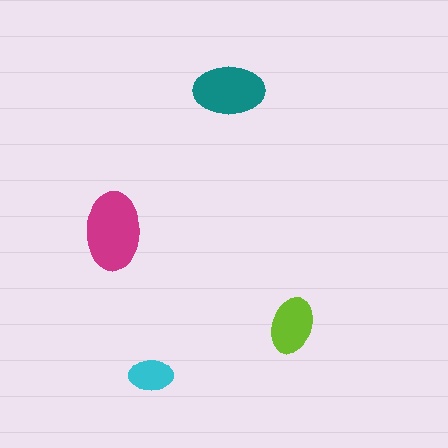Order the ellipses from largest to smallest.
the magenta one, the teal one, the lime one, the cyan one.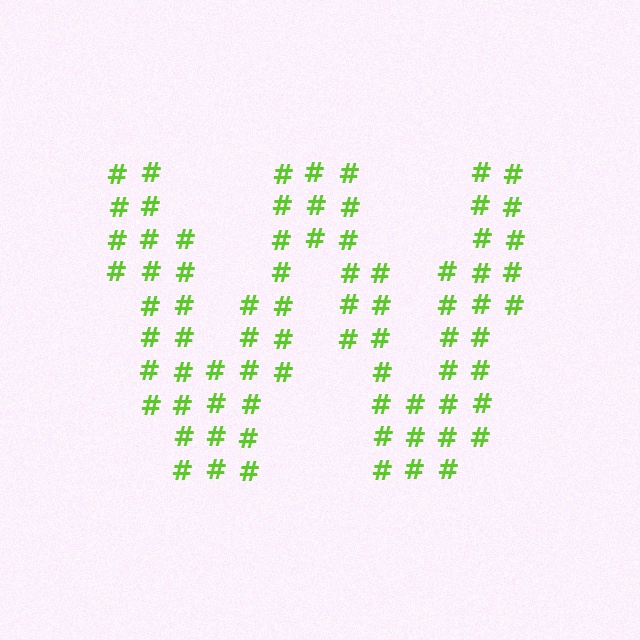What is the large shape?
The large shape is the letter W.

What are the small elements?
The small elements are hash symbols.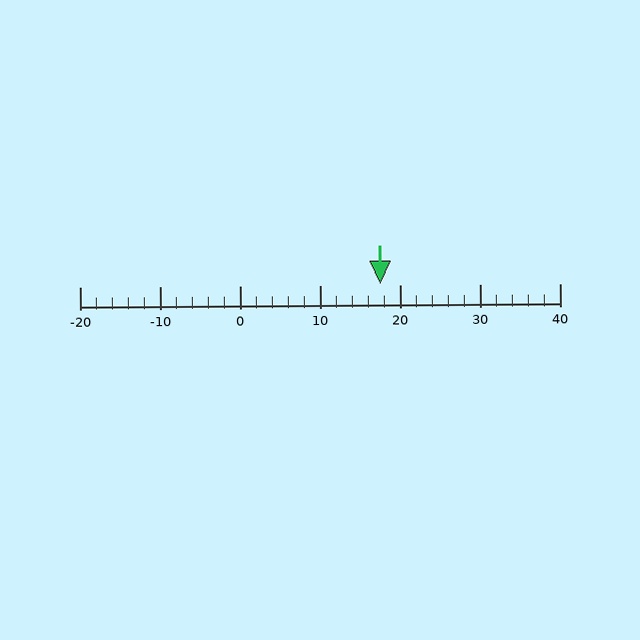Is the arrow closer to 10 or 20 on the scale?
The arrow is closer to 20.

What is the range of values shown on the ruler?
The ruler shows values from -20 to 40.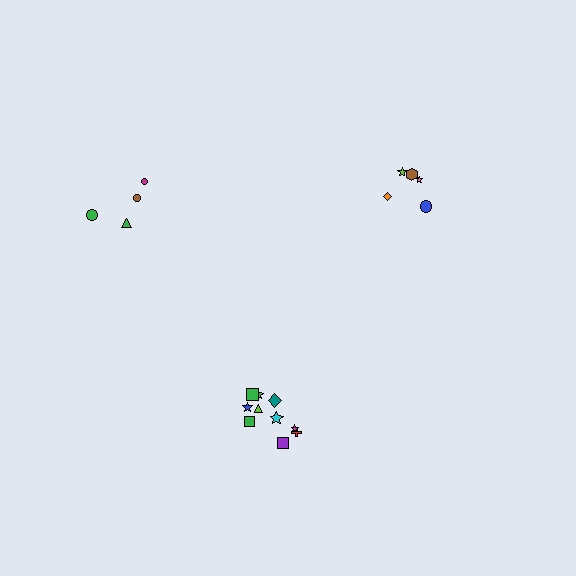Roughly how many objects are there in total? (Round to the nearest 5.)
Roughly 20 objects in total.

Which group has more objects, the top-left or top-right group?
The top-right group.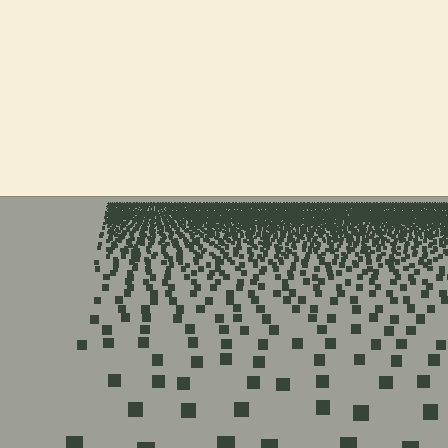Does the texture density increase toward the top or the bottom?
Density increases toward the top.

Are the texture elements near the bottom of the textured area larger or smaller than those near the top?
Larger. Near the bottom, elements are closer to the viewer and appear at a bigger on-screen size.